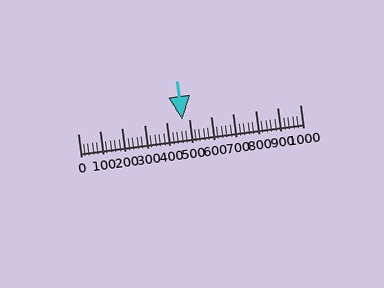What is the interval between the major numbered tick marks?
The major tick marks are spaced 100 units apart.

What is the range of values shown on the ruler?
The ruler shows values from 0 to 1000.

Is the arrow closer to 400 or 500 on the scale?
The arrow is closer to 500.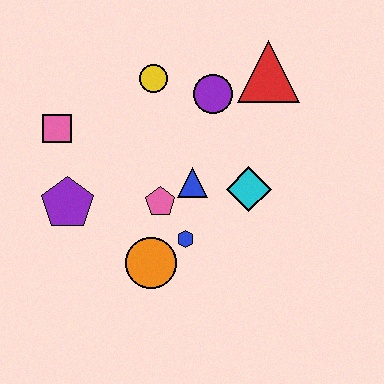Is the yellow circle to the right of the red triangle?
No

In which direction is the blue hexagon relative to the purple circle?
The blue hexagon is below the purple circle.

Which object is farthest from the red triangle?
The purple pentagon is farthest from the red triangle.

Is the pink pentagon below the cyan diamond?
Yes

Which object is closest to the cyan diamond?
The blue triangle is closest to the cyan diamond.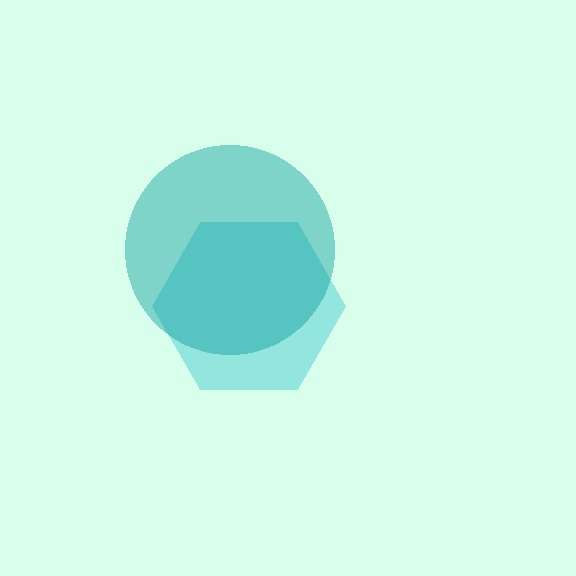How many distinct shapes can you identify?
There are 2 distinct shapes: a cyan hexagon, a teal circle.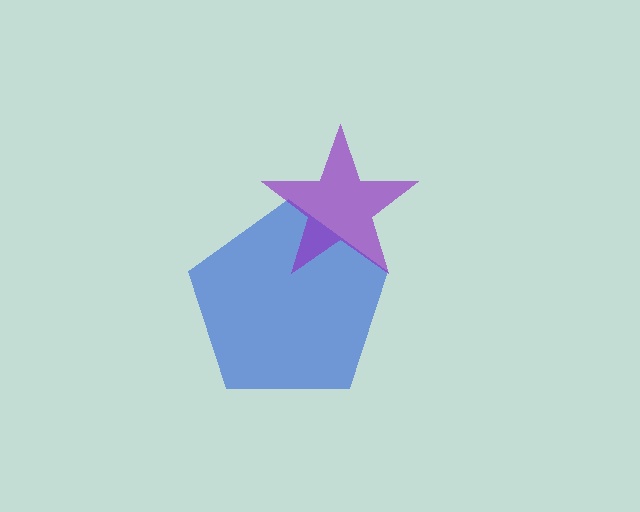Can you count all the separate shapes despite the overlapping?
Yes, there are 2 separate shapes.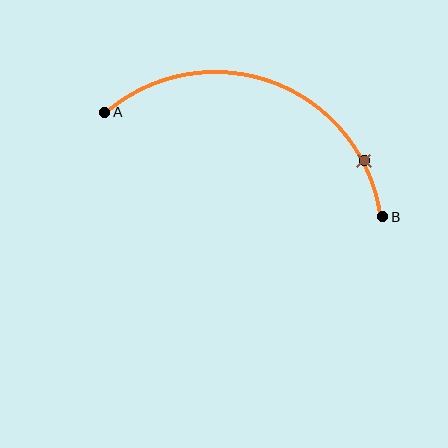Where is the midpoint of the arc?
The arc midpoint is the point on the curve farthest from the straight line joining A and B. It sits above that line.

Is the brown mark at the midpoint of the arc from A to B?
No. The brown mark lies on the arc but is closer to endpoint B. The arc midpoint would be at the point on the curve equidistant along the arc from both A and B.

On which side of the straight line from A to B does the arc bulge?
The arc bulges above the straight line connecting A and B.